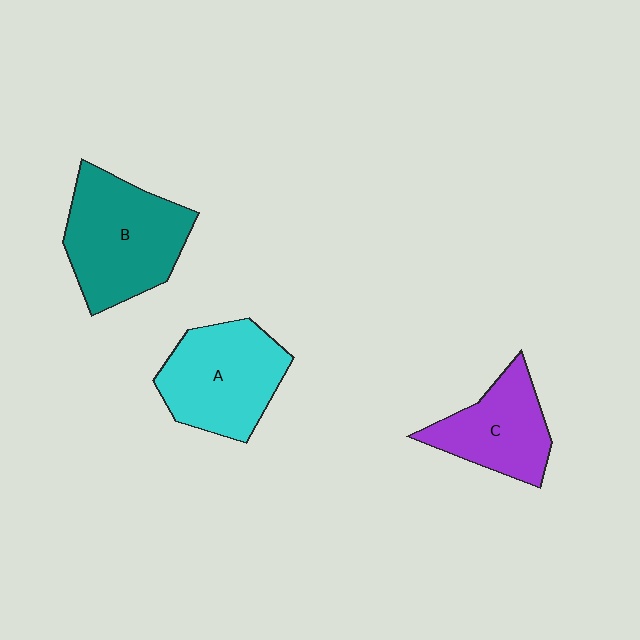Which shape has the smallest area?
Shape C (purple).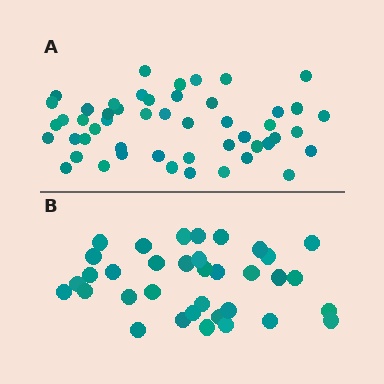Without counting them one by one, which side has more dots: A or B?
Region A (the top region) has more dots.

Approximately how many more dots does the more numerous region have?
Region A has approximately 15 more dots than region B.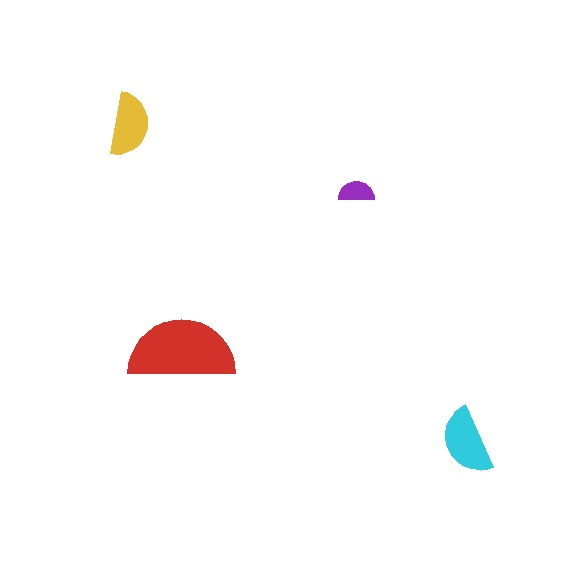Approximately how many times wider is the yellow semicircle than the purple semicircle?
About 2 times wider.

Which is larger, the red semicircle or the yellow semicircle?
The red one.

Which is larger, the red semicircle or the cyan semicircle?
The red one.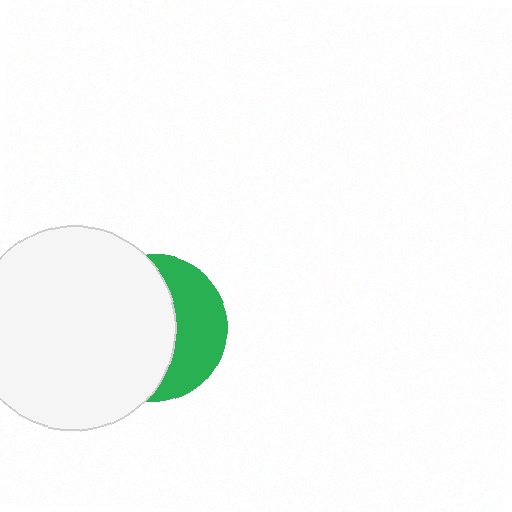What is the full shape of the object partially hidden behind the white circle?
The partially hidden object is a green circle.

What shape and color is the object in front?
The object in front is a white circle.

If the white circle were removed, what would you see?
You would see the complete green circle.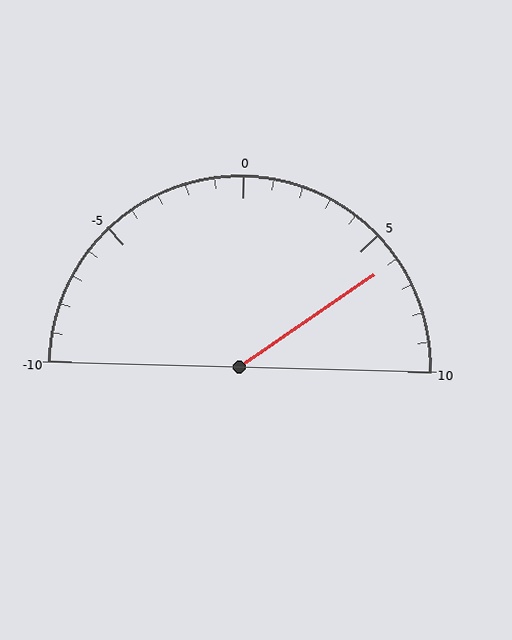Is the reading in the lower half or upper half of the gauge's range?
The reading is in the upper half of the range (-10 to 10).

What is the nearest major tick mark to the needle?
The nearest major tick mark is 5.